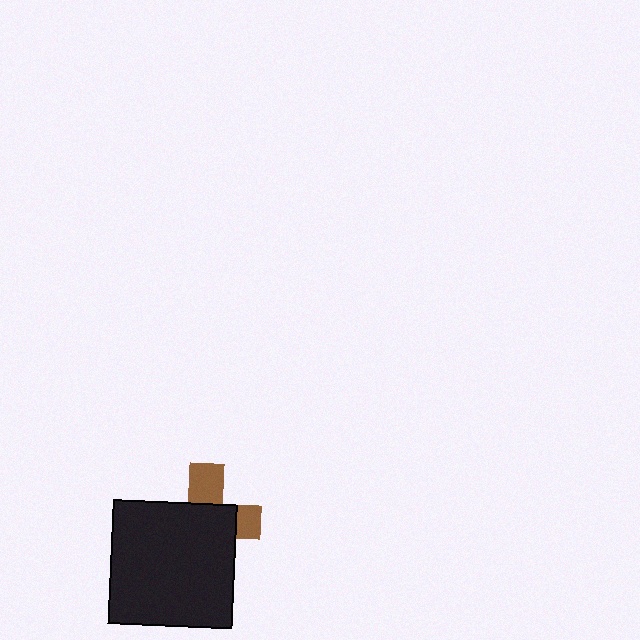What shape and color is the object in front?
The object in front is a black square.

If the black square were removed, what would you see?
You would see the complete brown cross.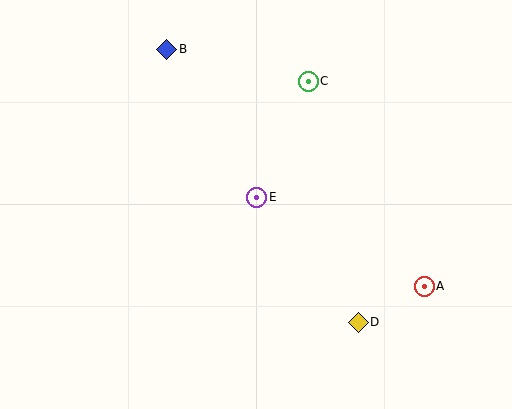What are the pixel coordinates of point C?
Point C is at (308, 81).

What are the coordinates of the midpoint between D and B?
The midpoint between D and B is at (262, 186).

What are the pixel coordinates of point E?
Point E is at (257, 197).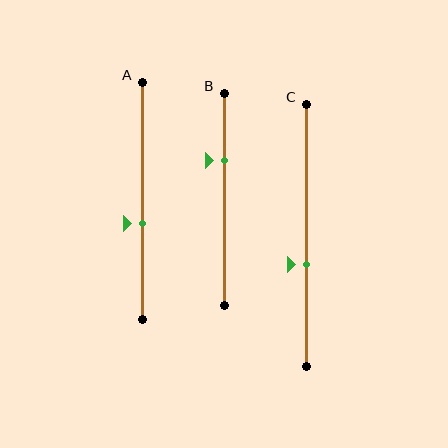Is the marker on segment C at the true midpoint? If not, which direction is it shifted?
No, the marker on segment C is shifted downward by about 11% of the segment length.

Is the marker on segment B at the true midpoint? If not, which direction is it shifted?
No, the marker on segment B is shifted upward by about 18% of the segment length.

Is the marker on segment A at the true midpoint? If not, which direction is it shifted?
No, the marker on segment A is shifted downward by about 10% of the segment length.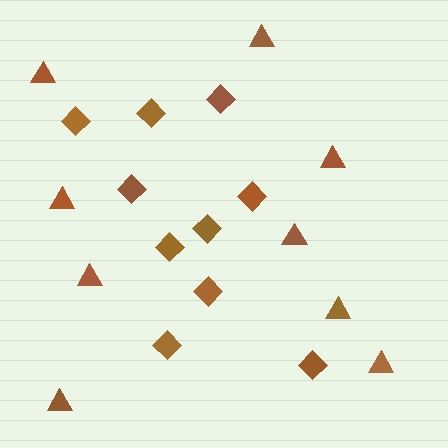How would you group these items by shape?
There are 2 groups: one group of triangles (9) and one group of diamonds (10).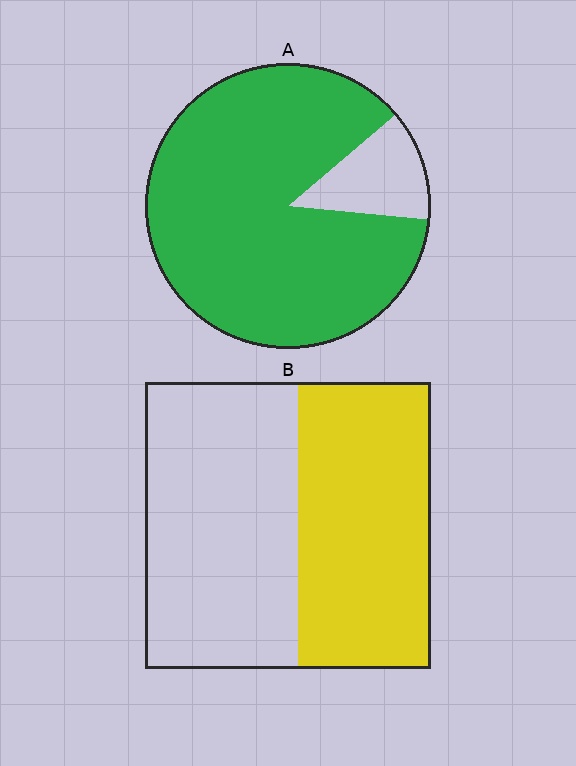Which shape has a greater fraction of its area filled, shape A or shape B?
Shape A.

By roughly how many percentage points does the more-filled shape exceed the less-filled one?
By roughly 40 percentage points (A over B).